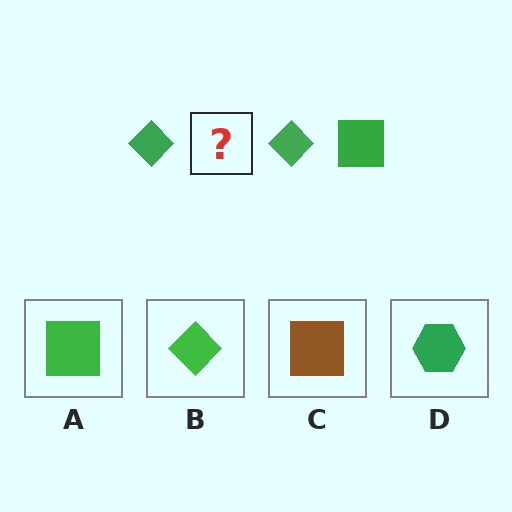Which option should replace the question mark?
Option A.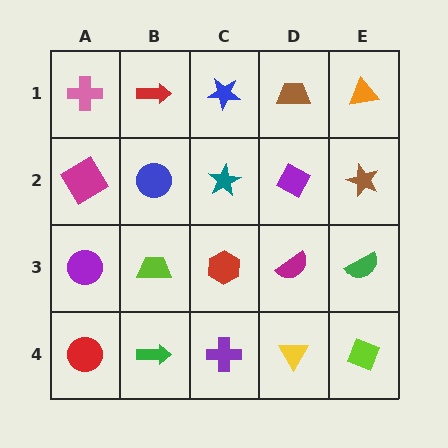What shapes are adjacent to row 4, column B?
A lime trapezoid (row 3, column B), a red circle (row 4, column A), a purple cross (row 4, column C).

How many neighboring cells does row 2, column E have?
3.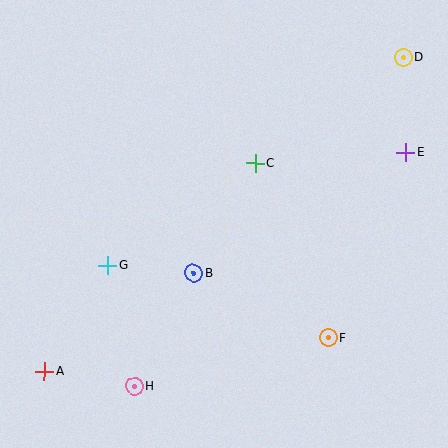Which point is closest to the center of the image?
Point B at (194, 273) is closest to the center.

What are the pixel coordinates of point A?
Point A is at (45, 371).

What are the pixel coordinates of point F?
Point F is at (329, 337).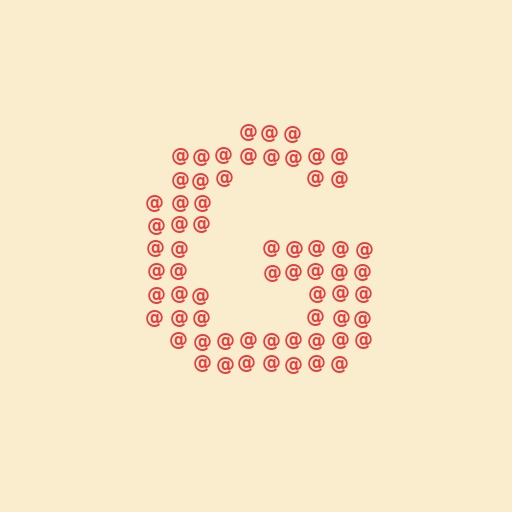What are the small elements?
The small elements are at signs.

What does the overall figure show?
The overall figure shows the letter G.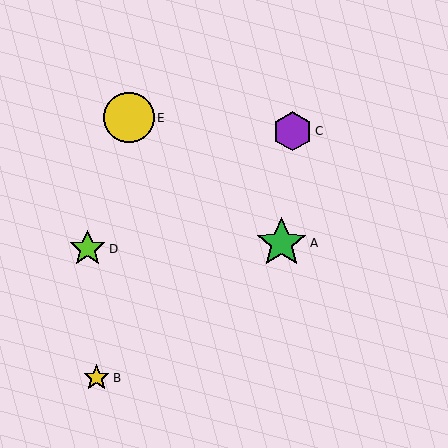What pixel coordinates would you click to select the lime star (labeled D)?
Click at (88, 249) to select the lime star D.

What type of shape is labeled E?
Shape E is a yellow circle.